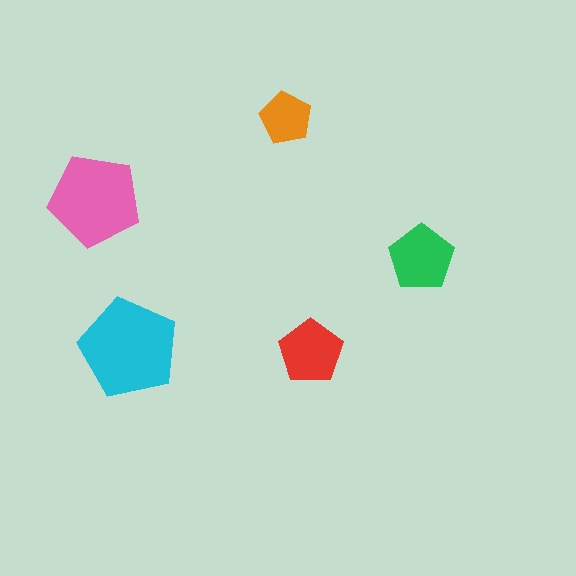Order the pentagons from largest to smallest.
the cyan one, the pink one, the green one, the red one, the orange one.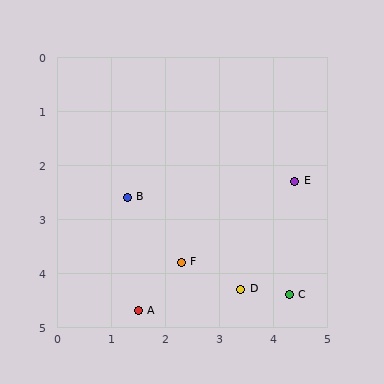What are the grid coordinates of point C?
Point C is at approximately (4.3, 4.4).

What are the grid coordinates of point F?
Point F is at approximately (2.3, 3.8).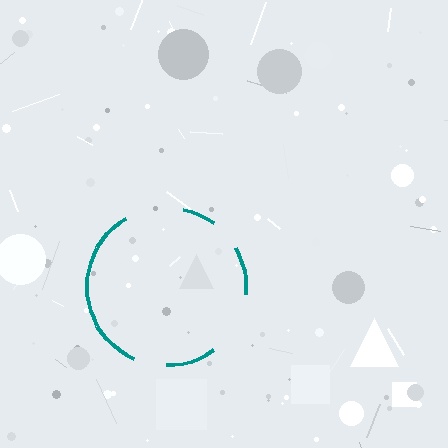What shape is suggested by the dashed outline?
The dashed outline suggests a circle.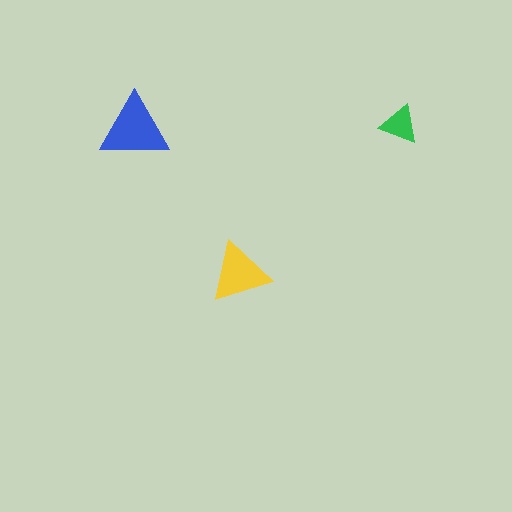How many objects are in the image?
There are 3 objects in the image.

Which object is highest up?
The green triangle is topmost.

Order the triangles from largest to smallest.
the blue one, the yellow one, the green one.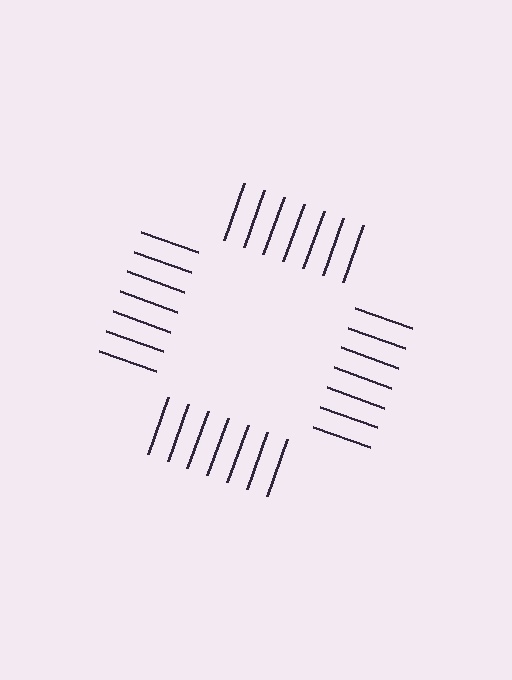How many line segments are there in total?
28 — 7 along each of the 4 edges.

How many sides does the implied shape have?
4 sides — the line-ends trace a square.